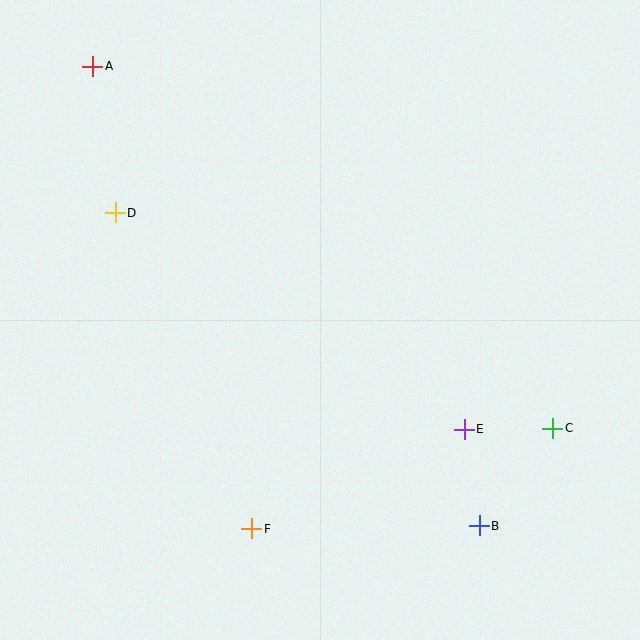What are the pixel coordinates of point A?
Point A is at (93, 66).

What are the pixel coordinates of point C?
Point C is at (553, 428).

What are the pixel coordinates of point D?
Point D is at (115, 213).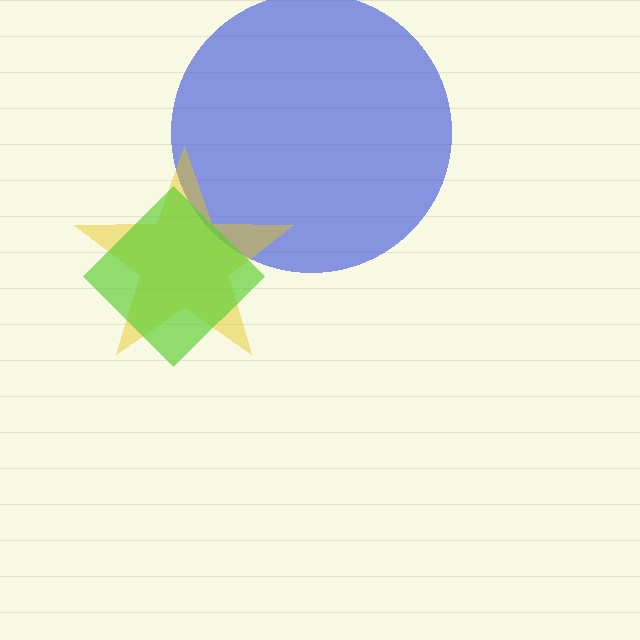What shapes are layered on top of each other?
The layered shapes are: a blue circle, a yellow star, a lime diamond.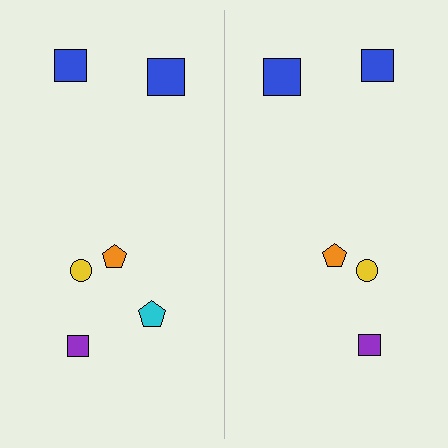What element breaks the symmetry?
A cyan pentagon is missing from the right side.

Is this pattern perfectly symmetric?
No, the pattern is not perfectly symmetric. A cyan pentagon is missing from the right side.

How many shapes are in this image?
There are 11 shapes in this image.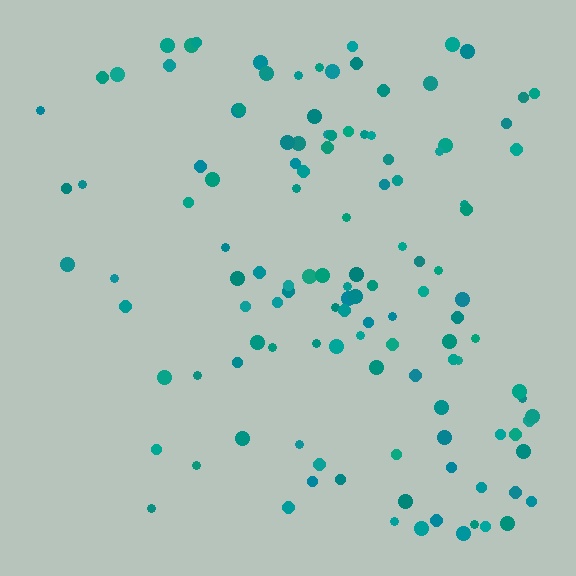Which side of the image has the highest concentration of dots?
The right.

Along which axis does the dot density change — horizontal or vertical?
Horizontal.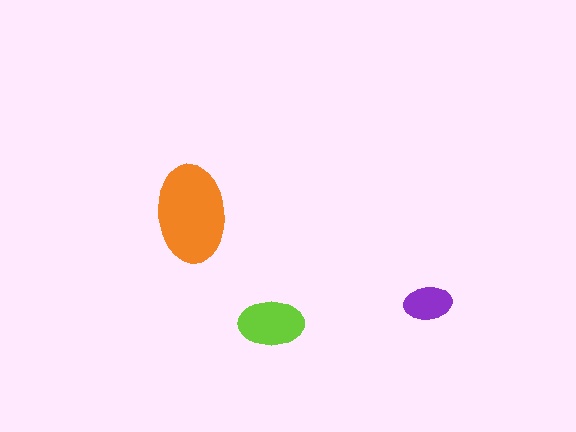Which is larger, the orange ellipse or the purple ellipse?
The orange one.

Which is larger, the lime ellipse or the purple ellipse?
The lime one.